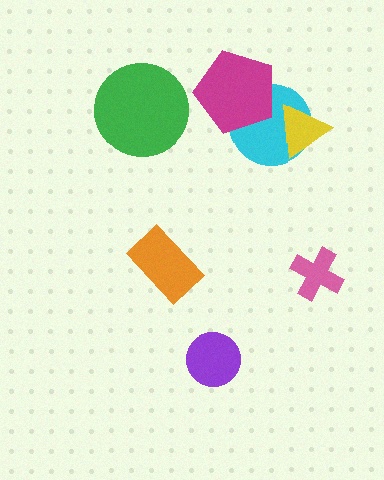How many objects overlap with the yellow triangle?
1 object overlaps with the yellow triangle.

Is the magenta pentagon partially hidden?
No, no other shape covers it.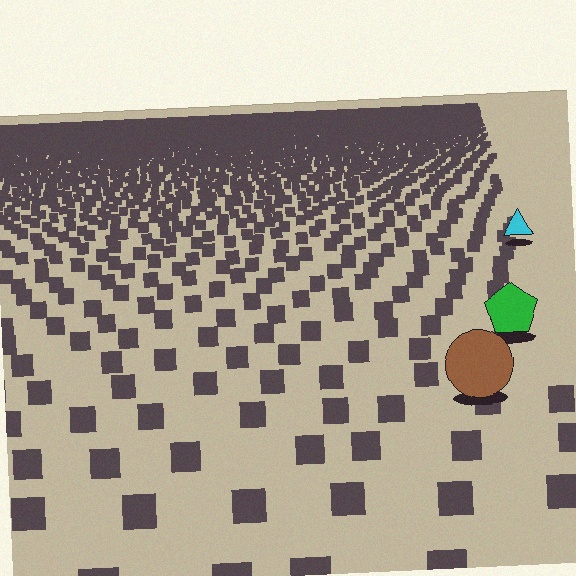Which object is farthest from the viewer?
The cyan triangle is farthest from the viewer. It appears smaller and the ground texture around it is denser.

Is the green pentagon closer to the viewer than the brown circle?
No. The brown circle is closer — you can tell from the texture gradient: the ground texture is coarser near it.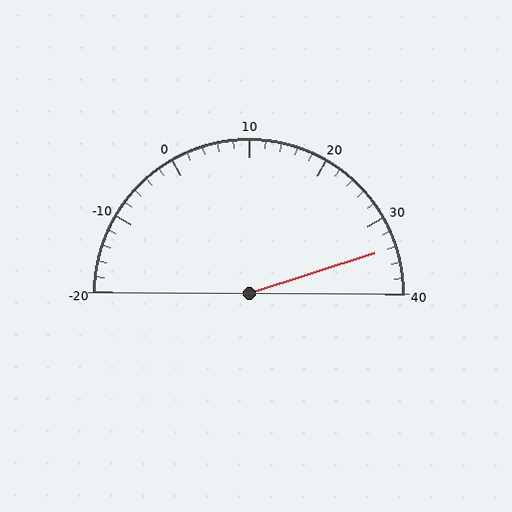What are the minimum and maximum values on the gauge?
The gauge ranges from -20 to 40.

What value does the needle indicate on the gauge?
The needle indicates approximately 34.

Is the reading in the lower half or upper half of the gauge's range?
The reading is in the upper half of the range (-20 to 40).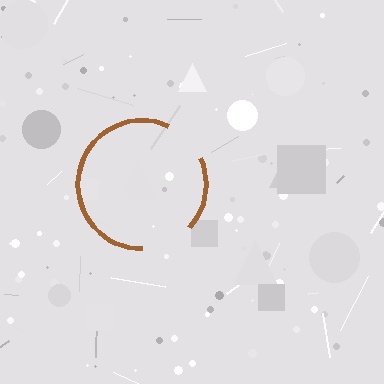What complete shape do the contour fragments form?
The contour fragments form a circle.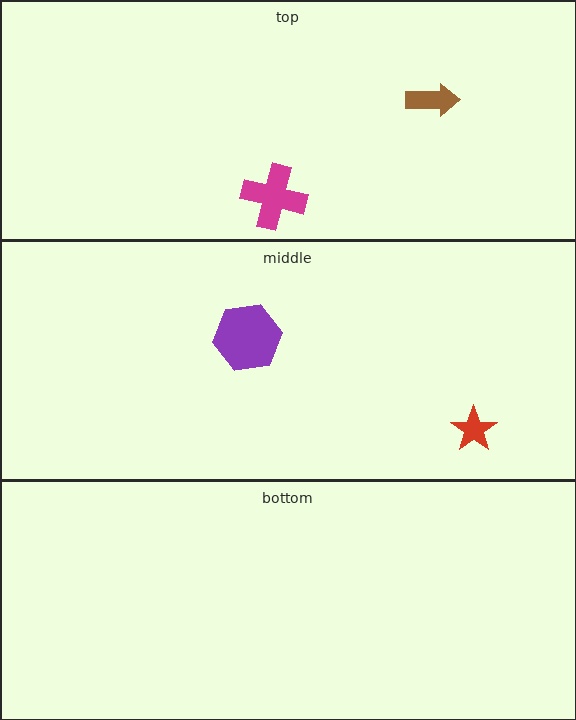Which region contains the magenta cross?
The top region.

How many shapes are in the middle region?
2.